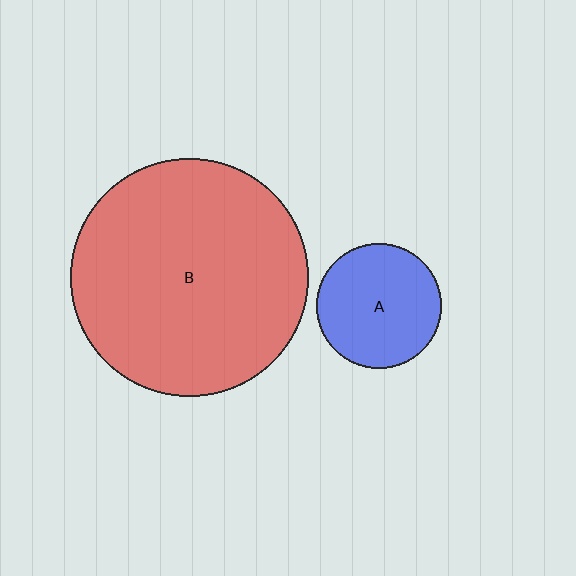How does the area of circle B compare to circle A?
Approximately 3.6 times.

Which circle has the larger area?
Circle B (red).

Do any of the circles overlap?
No, none of the circles overlap.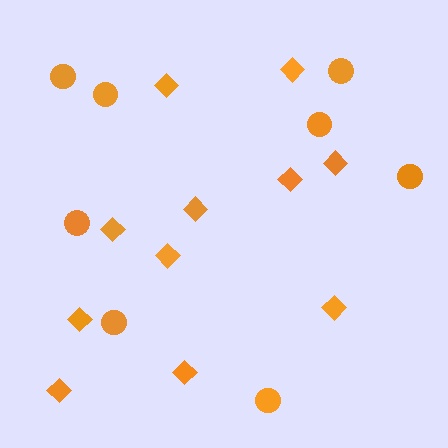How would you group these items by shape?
There are 2 groups: one group of diamonds (11) and one group of circles (8).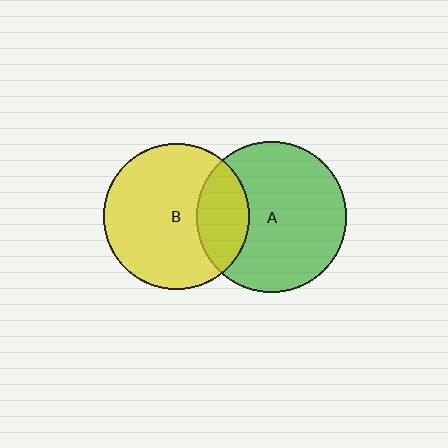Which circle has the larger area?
Circle A (green).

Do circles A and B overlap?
Yes.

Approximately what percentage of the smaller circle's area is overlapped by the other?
Approximately 25%.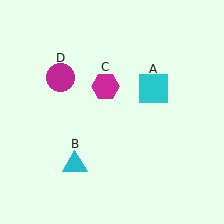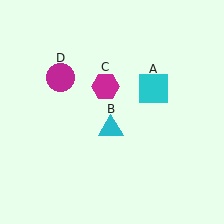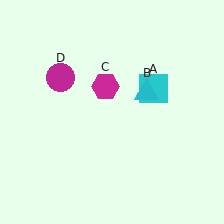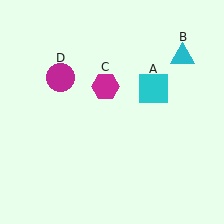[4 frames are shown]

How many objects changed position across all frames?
1 object changed position: cyan triangle (object B).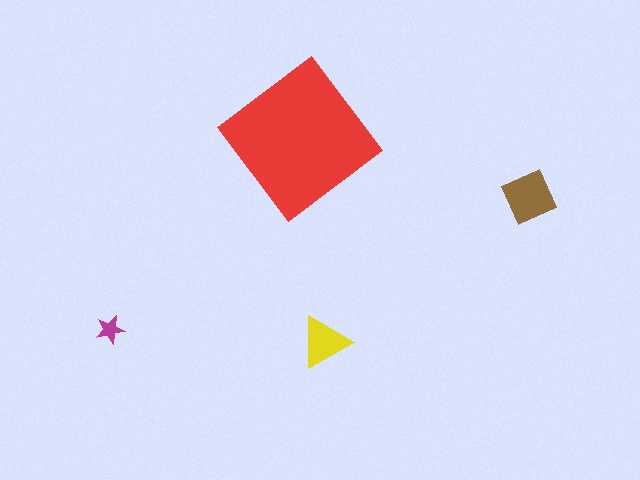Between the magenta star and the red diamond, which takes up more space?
The red diamond.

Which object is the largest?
The red diamond.